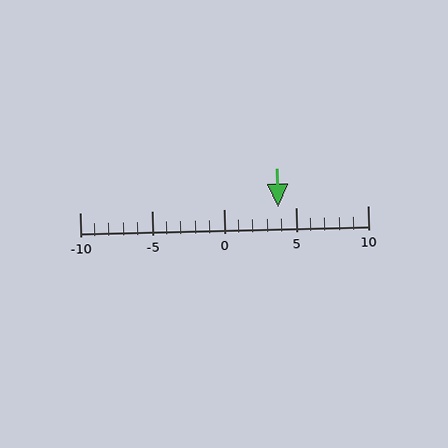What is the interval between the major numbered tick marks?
The major tick marks are spaced 5 units apart.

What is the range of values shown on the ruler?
The ruler shows values from -10 to 10.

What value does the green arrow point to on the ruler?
The green arrow points to approximately 4.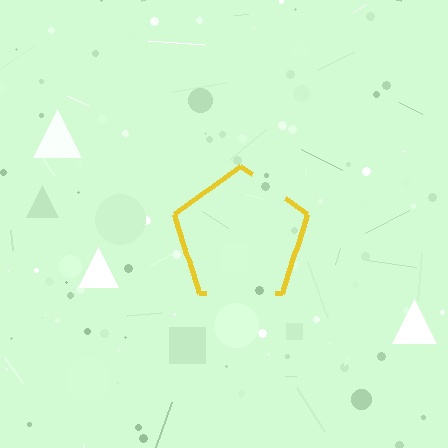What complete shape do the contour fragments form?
The contour fragments form a pentagon.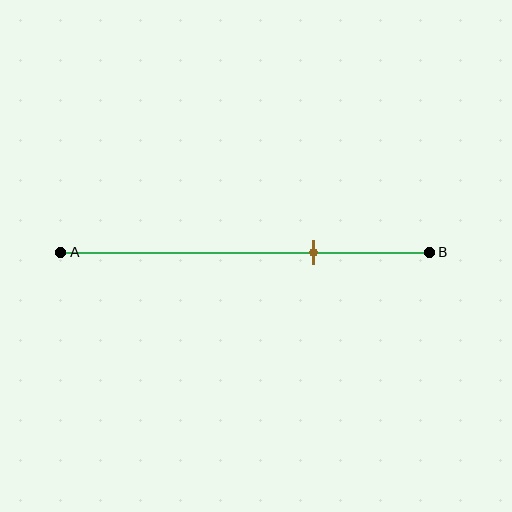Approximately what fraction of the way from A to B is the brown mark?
The brown mark is approximately 70% of the way from A to B.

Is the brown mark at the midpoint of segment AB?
No, the mark is at about 70% from A, not at the 50% midpoint.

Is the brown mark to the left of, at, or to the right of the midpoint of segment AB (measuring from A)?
The brown mark is to the right of the midpoint of segment AB.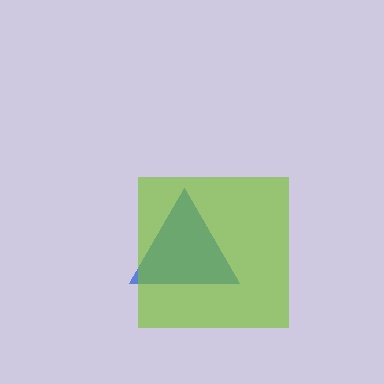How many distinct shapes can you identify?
There are 2 distinct shapes: a blue triangle, a lime square.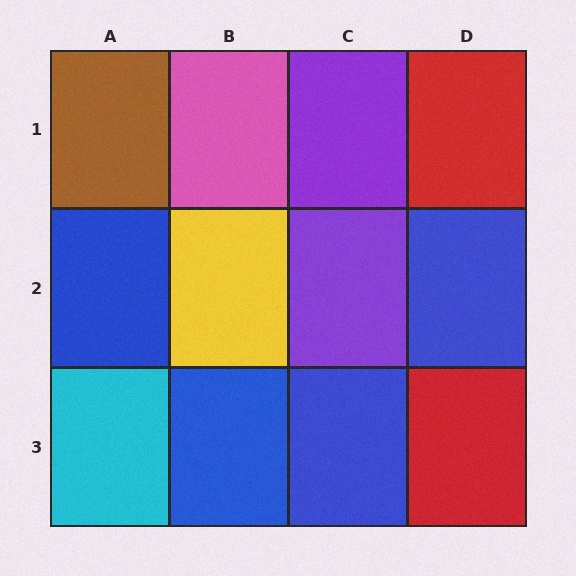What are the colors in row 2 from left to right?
Blue, yellow, purple, blue.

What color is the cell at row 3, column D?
Red.